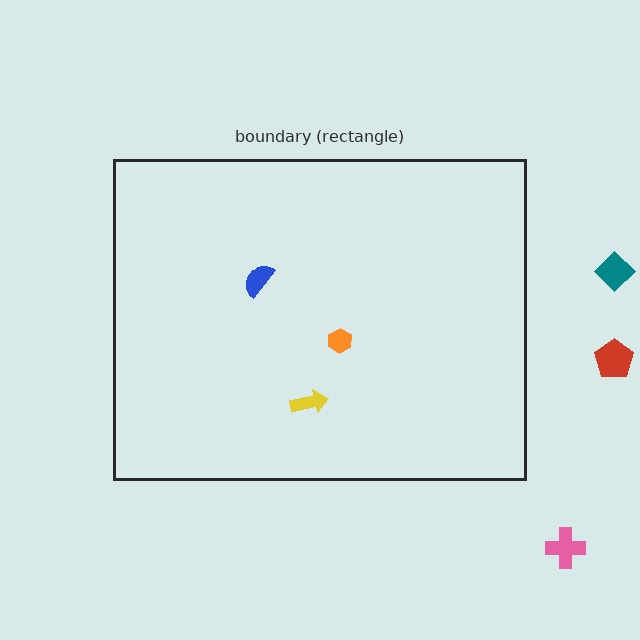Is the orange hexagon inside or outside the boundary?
Inside.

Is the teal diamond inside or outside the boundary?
Outside.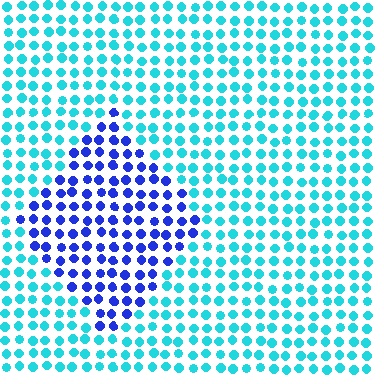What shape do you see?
I see a diamond.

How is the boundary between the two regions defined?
The boundary is defined purely by a slight shift in hue (about 52 degrees). Spacing, size, and orientation are identical on both sides.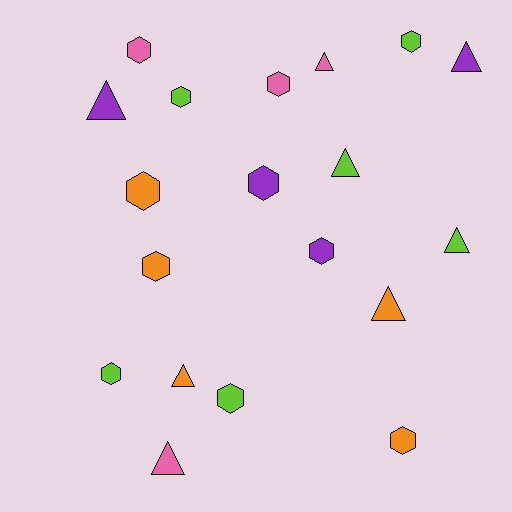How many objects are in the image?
There are 19 objects.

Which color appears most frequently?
Lime, with 6 objects.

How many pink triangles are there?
There are 2 pink triangles.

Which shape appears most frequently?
Hexagon, with 11 objects.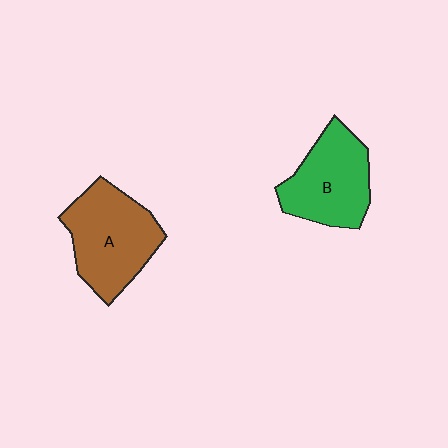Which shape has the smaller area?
Shape B (green).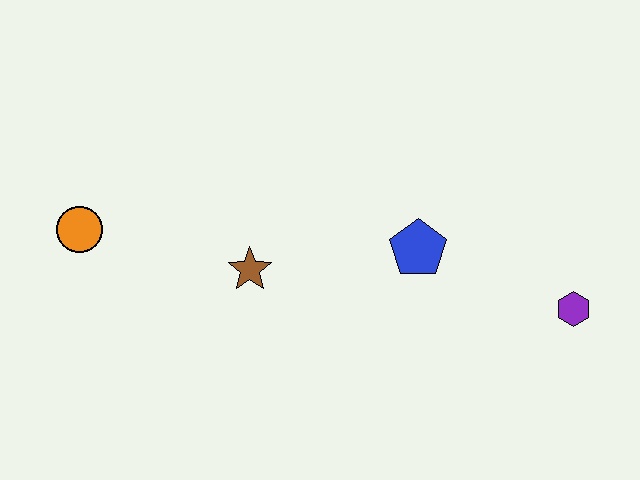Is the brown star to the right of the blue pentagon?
No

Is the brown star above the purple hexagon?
Yes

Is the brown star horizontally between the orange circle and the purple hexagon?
Yes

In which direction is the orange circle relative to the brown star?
The orange circle is to the left of the brown star.